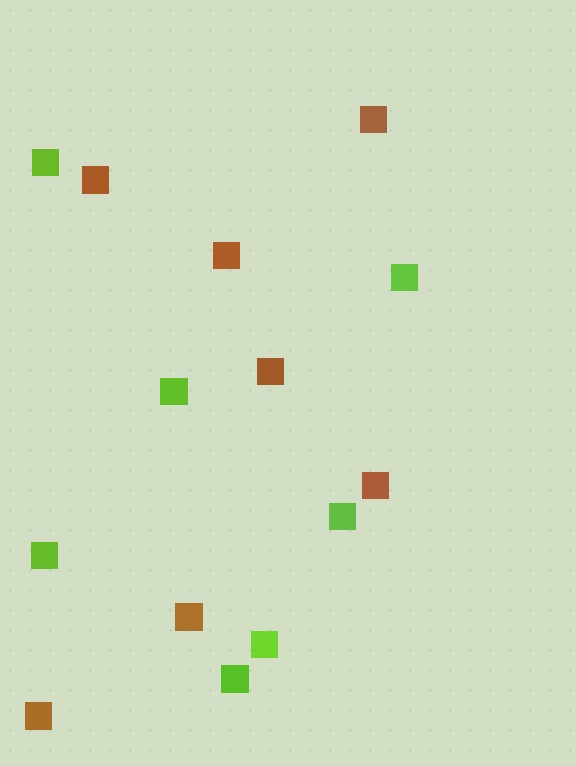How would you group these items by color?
There are 2 groups: one group of brown squares (7) and one group of lime squares (7).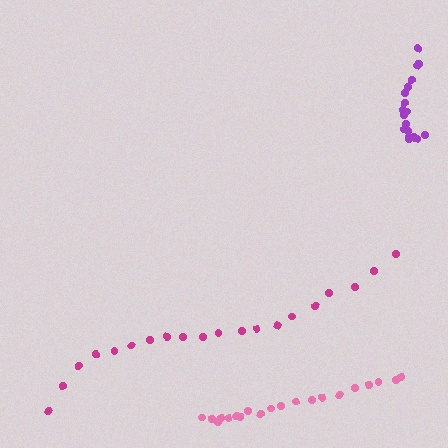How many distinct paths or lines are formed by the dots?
There are 3 distinct paths.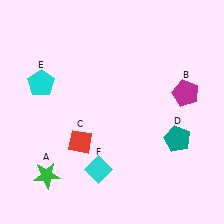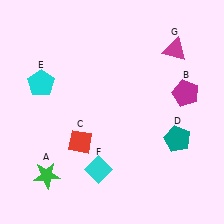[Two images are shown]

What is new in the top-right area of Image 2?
A magenta triangle (G) was added in the top-right area of Image 2.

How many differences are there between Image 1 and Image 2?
There is 1 difference between the two images.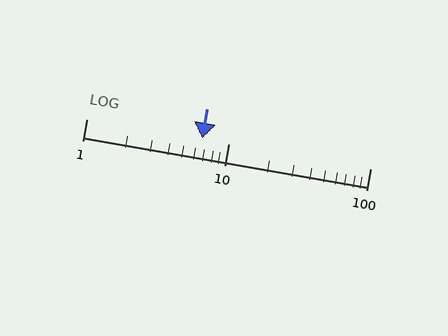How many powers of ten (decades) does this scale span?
The scale spans 2 decades, from 1 to 100.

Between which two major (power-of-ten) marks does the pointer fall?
The pointer is between 1 and 10.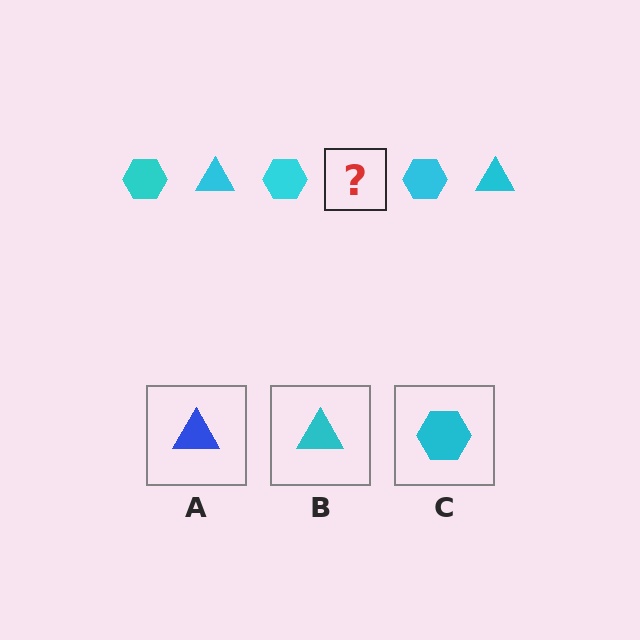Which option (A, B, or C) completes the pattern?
B.